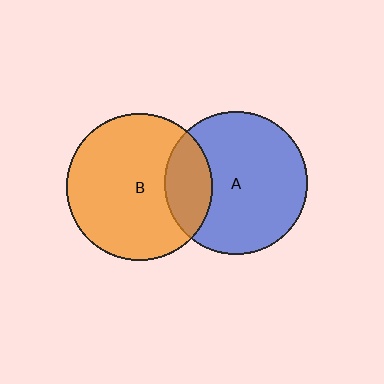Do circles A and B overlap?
Yes.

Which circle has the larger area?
Circle B (orange).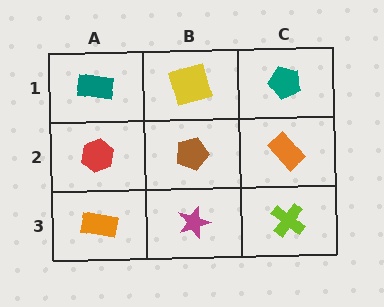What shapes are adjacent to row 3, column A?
A red hexagon (row 2, column A), a magenta star (row 3, column B).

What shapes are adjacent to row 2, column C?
A teal pentagon (row 1, column C), a lime cross (row 3, column C), a brown pentagon (row 2, column B).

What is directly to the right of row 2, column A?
A brown pentagon.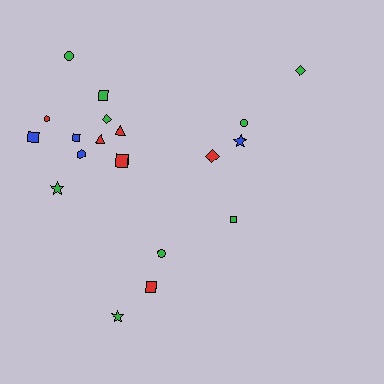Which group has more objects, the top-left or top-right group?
The top-left group.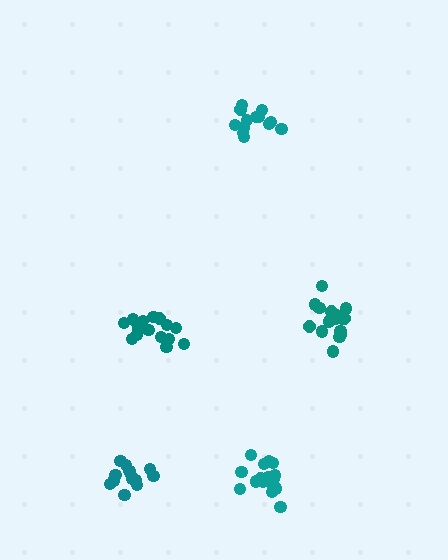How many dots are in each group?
Group 1: 17 dots, Group 2: 18 dots, Group 3: 14 dots, Group 4: 13 dots, Group 5: 16 dots (78 total).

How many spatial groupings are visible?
There are 5 spatial groupings.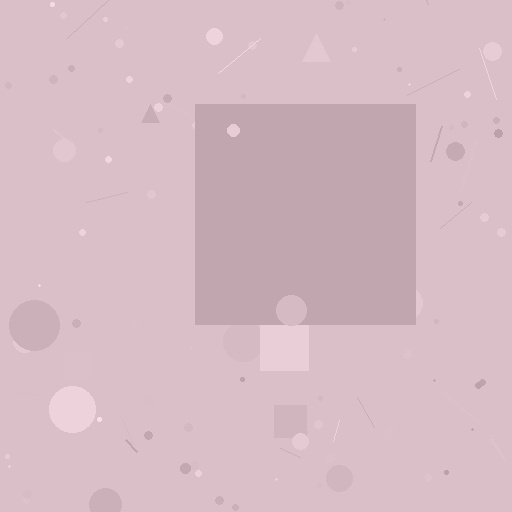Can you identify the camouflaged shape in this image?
The camouflaged shape is a square.